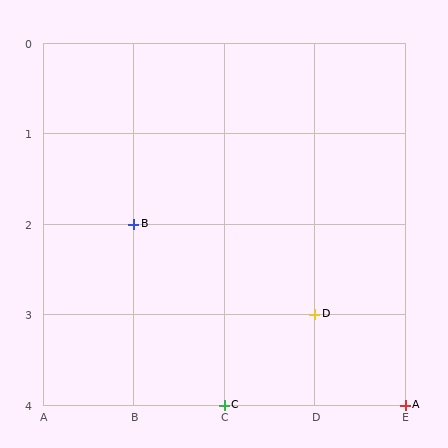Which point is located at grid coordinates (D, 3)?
Point D is at (D, 3).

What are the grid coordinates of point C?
Point C is at grid coordinates (C, 4).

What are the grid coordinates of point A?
Point A is at grid coordinates (E, 4).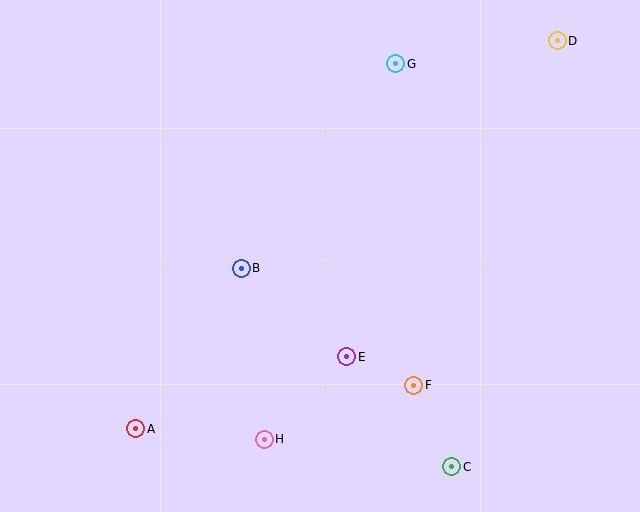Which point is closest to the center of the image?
Point B at (241, 268) is closest to the center.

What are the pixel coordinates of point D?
Point D is at (557, 41).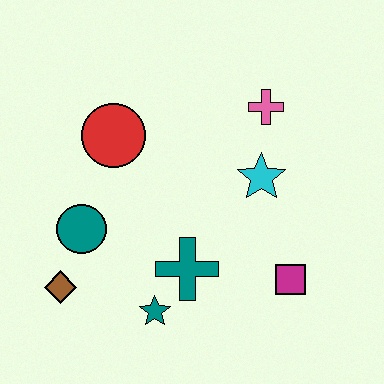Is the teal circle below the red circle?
Yes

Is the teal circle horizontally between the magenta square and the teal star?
No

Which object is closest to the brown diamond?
The teal circle is closest to the brown diamond.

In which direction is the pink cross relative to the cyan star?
The pink cross is above the cyan star.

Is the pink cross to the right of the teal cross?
Yes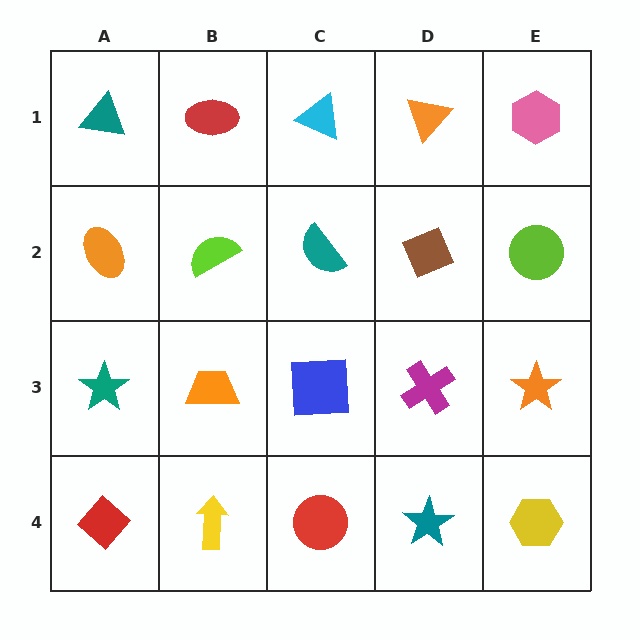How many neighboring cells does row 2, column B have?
4.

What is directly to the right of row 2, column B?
A teal semicircle.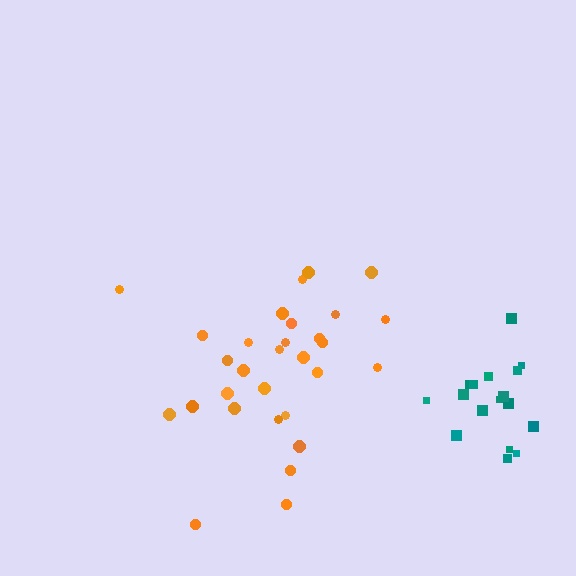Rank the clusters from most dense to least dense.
orange, teal.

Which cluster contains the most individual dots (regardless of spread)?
Orange (30).